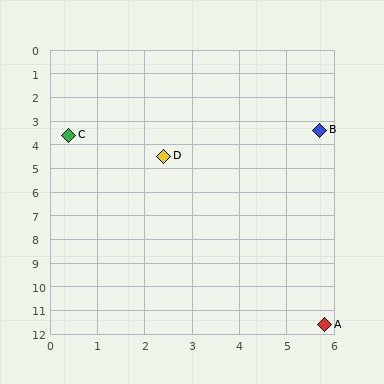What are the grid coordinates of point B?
Point B is at approximately (5.7, 3.4).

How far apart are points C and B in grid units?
Points C and B are about 5.3 grid units apart.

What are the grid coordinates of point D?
Point D is at approximately (2.4, 4.5).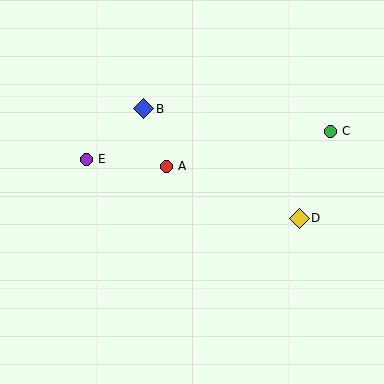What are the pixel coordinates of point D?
Point D is at (299, 218).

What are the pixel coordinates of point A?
Point A is at (166, 166).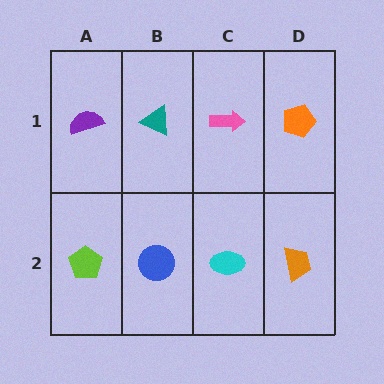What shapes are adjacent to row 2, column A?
A purple semicircle (row 1, column A), a blue circle (row 2, column B).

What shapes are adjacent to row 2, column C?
A pink arrow (row 1, column C), a blue circle (row 2, column B), an orange trapezoid (row 2, column D).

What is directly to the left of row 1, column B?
A purple semicircle.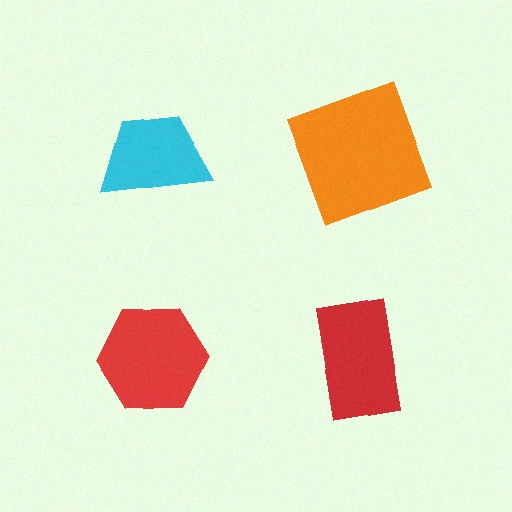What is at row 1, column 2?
An orange square.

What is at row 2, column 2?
A red rectangle.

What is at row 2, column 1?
A red hexagon.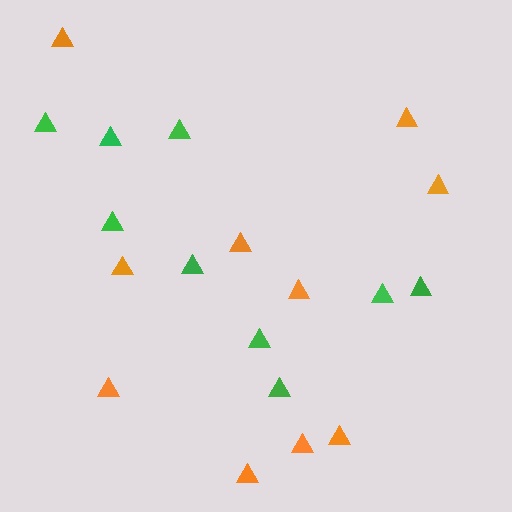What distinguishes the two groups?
There are 2 groups: one group of orange triangles (10) and one group of green triangles (9).